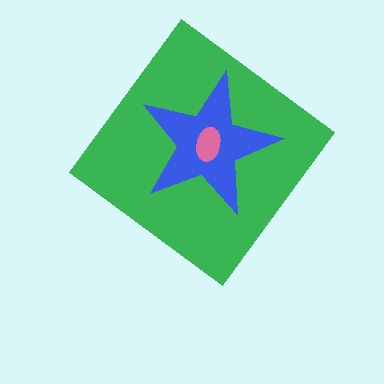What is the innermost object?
The pink ellipse.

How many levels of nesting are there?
3.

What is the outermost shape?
The green diamond.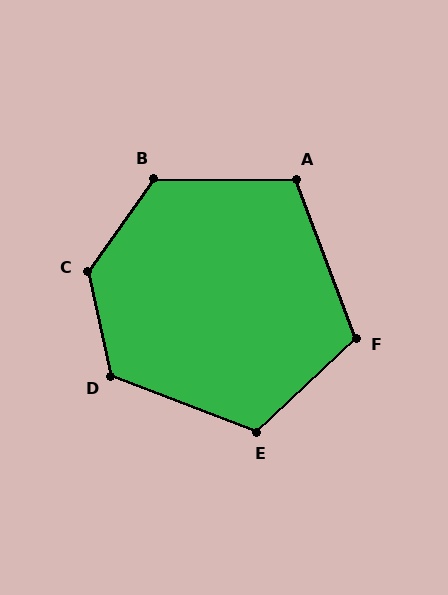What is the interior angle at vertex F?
Approximately 112 degrees (obtuse).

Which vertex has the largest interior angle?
C, at approximately 133 degrees.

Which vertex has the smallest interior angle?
A, at approximately 111 degrees.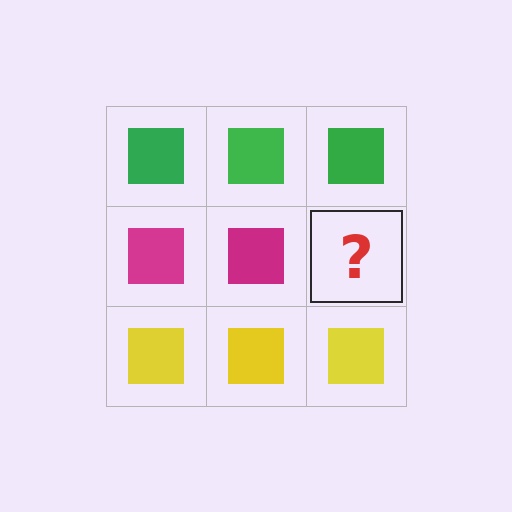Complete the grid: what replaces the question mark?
The question mark should be replaced with a magenta square.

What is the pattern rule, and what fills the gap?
The rule is that each row has a consistent color. The gap should be filled with a magenta square.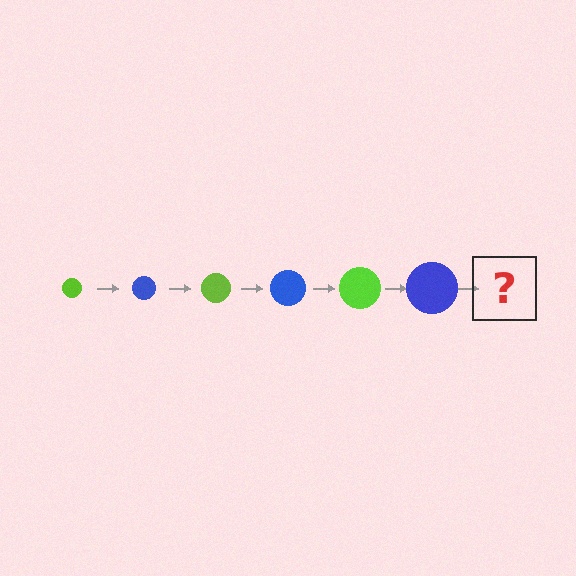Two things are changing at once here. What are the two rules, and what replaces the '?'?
The two rules are that the circle grows larger each step and the color cycles through lime and blue. The '?' should be a lime circle, larger than the previous one.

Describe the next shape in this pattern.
It should be a lime circle, larger than the previous one.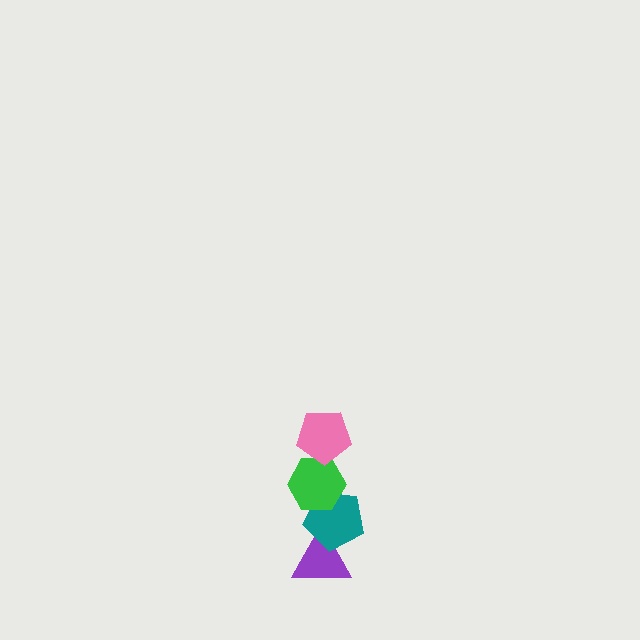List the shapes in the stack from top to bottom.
From top to bottom: the pink pentagon, the green hexagon, the teal pentagon, the purple triangle.